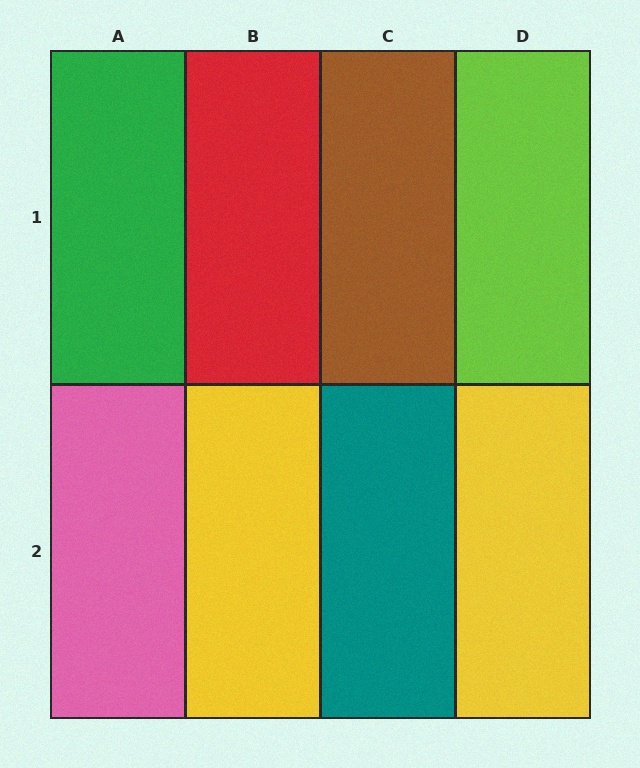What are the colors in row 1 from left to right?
Green, red, brown, lime.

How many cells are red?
1 cell is red.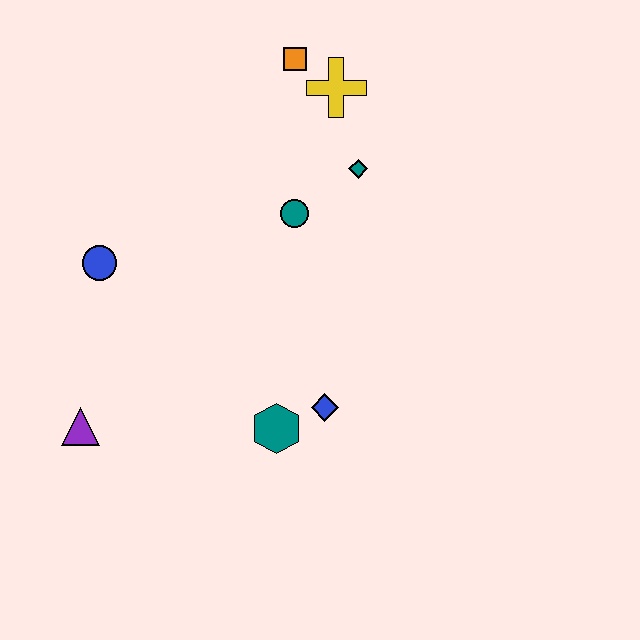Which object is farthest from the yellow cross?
The purple triangle is farthest from the yellow cross.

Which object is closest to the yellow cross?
The orange square is closest to the yellow cross.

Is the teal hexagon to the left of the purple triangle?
No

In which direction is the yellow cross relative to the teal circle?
The yellow cross is above the teal circle.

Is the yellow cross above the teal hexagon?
Yes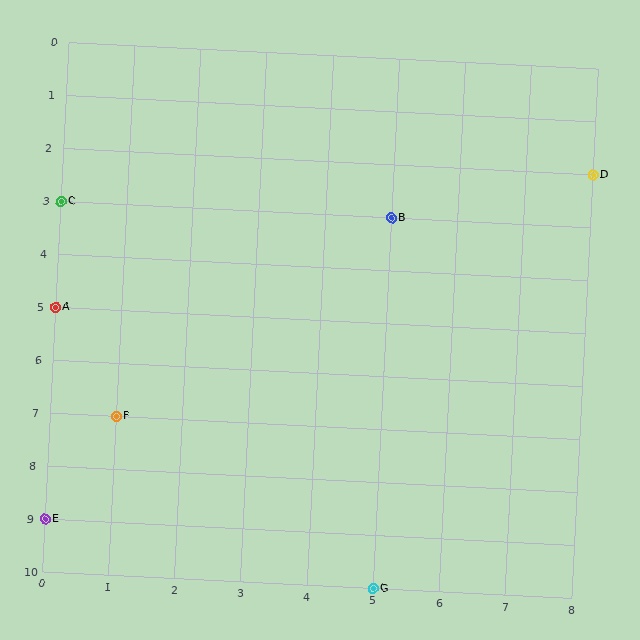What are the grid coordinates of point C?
Point C is at grid coordinates (0, 3).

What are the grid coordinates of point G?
Point G is at grid coordinates (5, 10).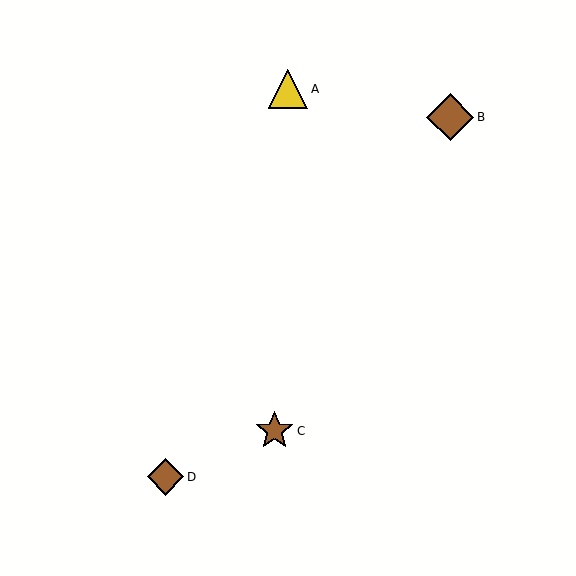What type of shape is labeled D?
Shape D is a brown diamond.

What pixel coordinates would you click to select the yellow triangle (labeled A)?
Click at (288, 89) to select the yellow triangle A.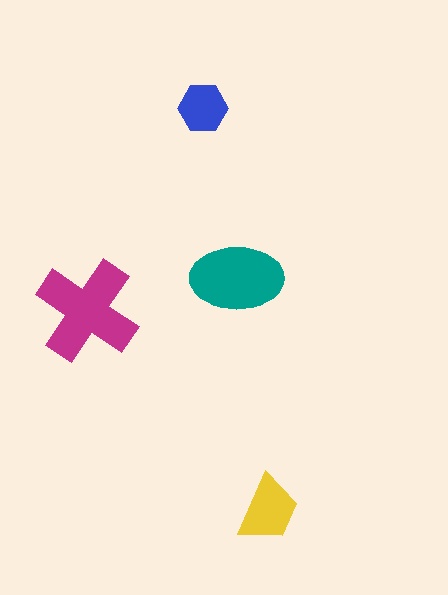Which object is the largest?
The magenta cross.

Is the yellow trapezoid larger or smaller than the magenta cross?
Smaller.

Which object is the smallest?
The blue hexagon.